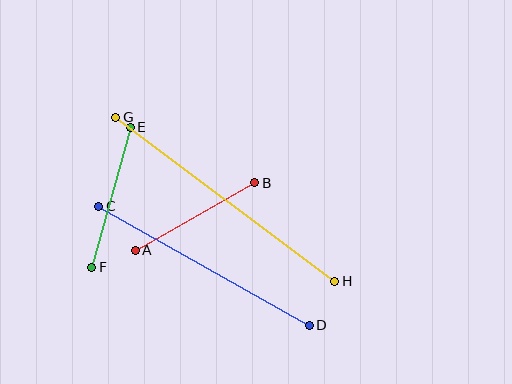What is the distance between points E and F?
The distance is approximately 145 pixels.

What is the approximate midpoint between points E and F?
The midpoint is at approximately (111, 197) pixels.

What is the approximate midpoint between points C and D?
The midpoint is at approximately (204, 266) pixels.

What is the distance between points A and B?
The distance is approximately 138 pixels.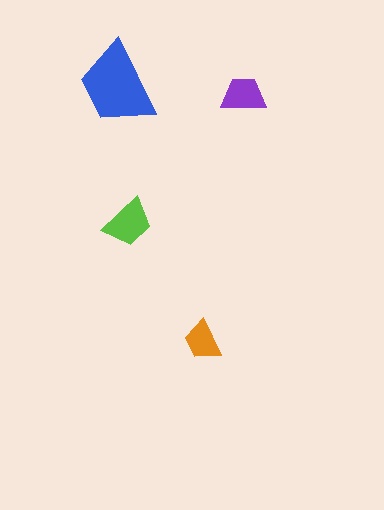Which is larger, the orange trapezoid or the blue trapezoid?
The blue one.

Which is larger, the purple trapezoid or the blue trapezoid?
The blue one.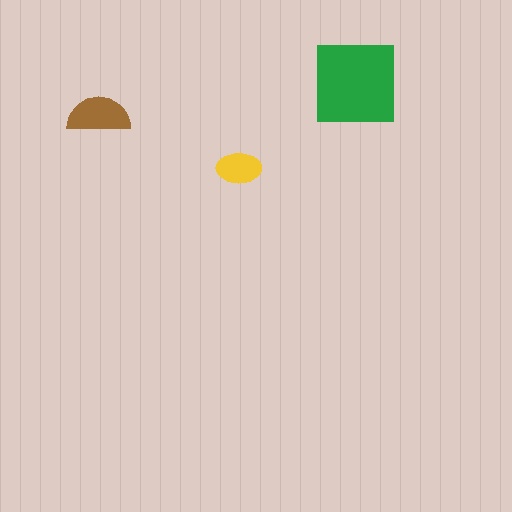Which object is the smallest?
The yellow ellipse.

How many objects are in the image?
There are 3 objects in the image.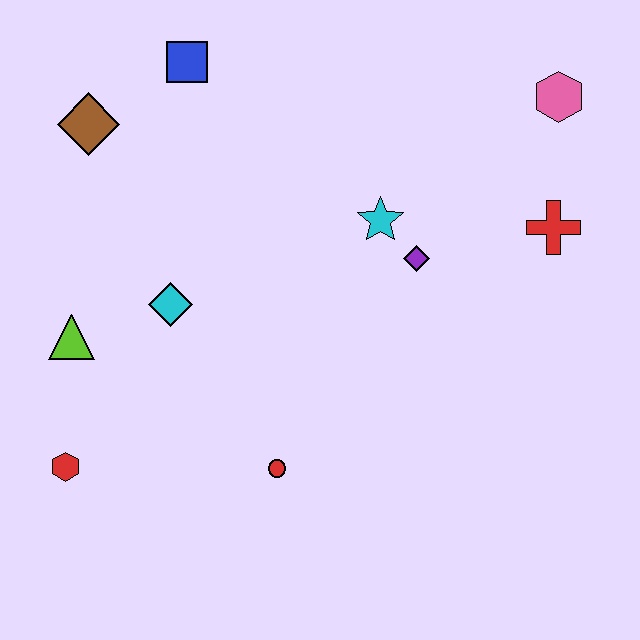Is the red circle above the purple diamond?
No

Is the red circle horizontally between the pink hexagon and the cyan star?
No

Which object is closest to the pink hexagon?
The red cross is closest to the pink hexagon.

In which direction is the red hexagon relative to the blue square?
The red hexagon is below the blue square.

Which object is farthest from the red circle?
The pink hexagon is farthest from the red circle.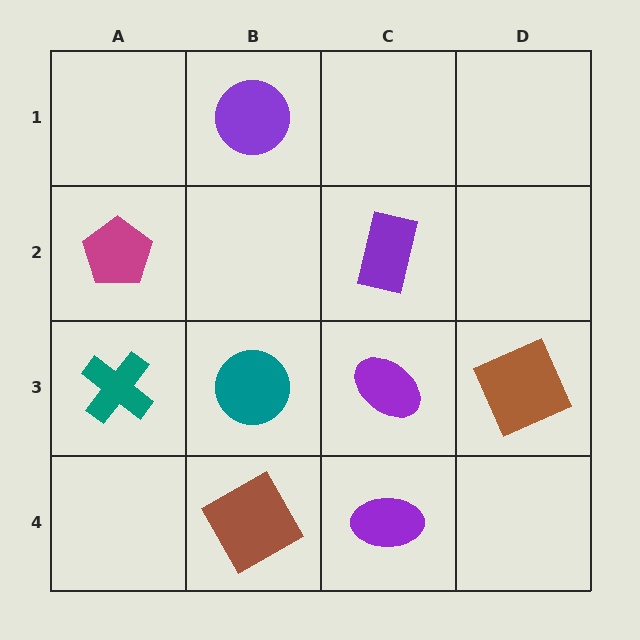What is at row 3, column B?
A teal circle.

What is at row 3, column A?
A teal cross.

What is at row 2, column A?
A magenta pentagon.